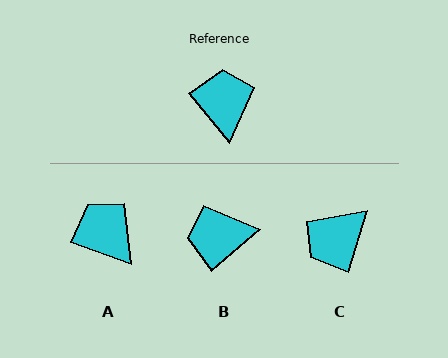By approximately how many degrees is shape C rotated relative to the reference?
Approximately 124 degrees counter-clockwise.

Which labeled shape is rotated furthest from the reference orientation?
C, about 124 degrees away.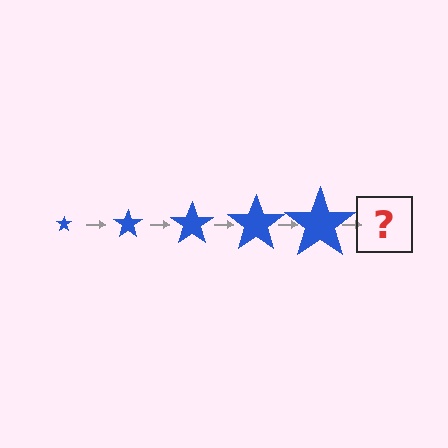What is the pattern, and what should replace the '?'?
The pattern is that the star gets progressively larger each step. The '?' should be a blue star, larger than the previous one.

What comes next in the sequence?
The next element should be a blue star, larger than the previous one.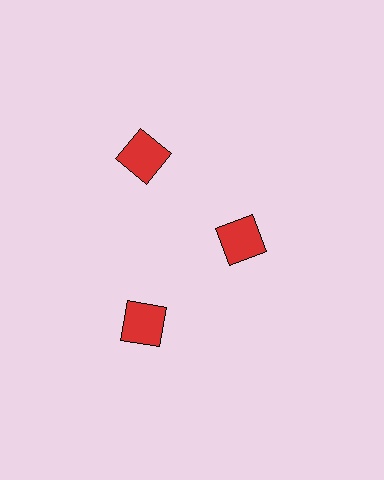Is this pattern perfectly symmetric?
No. The 3 red squares are arranged in a ring, but one element near the 3 o'clock position is pulled inward toward the center, breaking the 3-fold rotational symmetry.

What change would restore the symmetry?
The symmetry would be restored by moving it outward, back onto the ring so that all 3 squares sit at equal angles and equal distance from the center.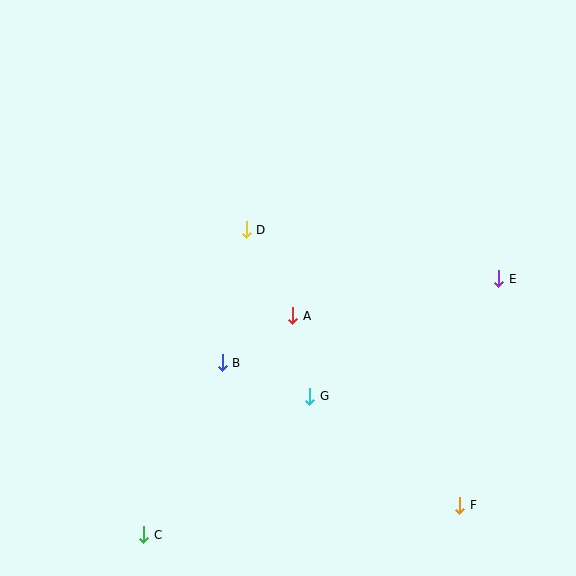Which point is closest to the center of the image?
Point A at (293, 316) is closest to the center.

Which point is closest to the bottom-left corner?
Point C is closest to the bottom-left corner.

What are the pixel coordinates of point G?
Point G is at (310, 396).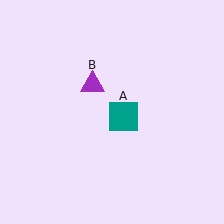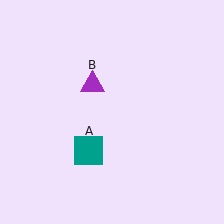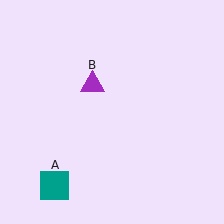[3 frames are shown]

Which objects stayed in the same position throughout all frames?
Purple triangle (object B) remained stationary.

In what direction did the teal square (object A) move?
The teal square (object A) moved down and to the left.